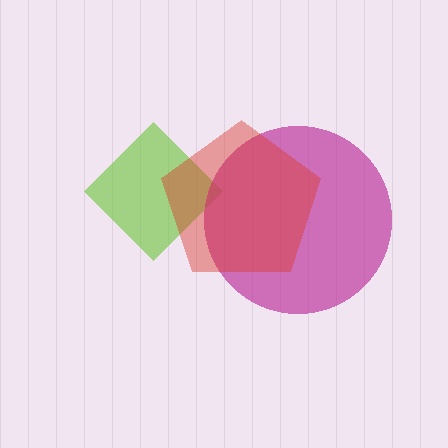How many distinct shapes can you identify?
There are 3 distinct shapes: a lime diamond, a magenta circle, a red pentagon.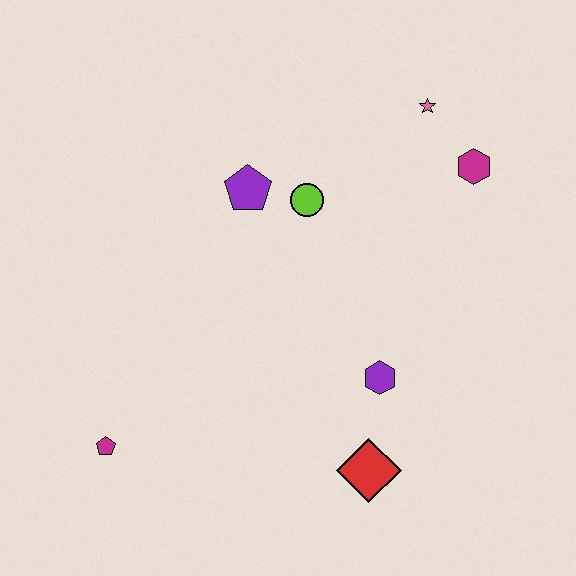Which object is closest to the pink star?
The magenta hexagon is closest to the pink star.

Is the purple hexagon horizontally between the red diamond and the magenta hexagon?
Yes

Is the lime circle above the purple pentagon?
No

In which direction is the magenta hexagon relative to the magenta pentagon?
The magenta hexagon is to the right of the magenta pentagon.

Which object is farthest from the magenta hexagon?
The magenta pentagon is farthest from the magenta hexagon.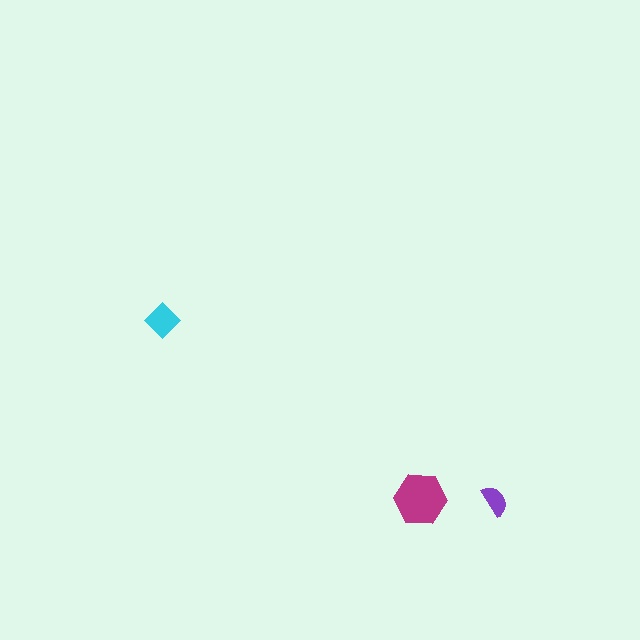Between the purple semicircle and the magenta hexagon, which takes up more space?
The magenta hexagon.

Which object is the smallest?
The purple semicircle.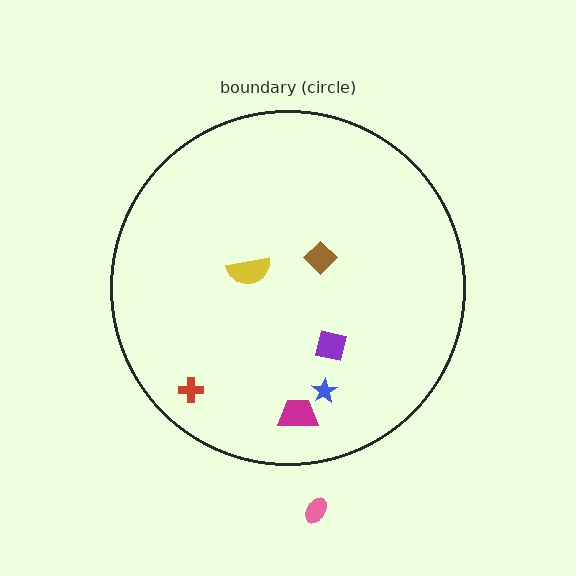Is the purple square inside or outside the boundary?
Inside.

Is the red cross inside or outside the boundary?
Inside.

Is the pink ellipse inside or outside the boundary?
Outside.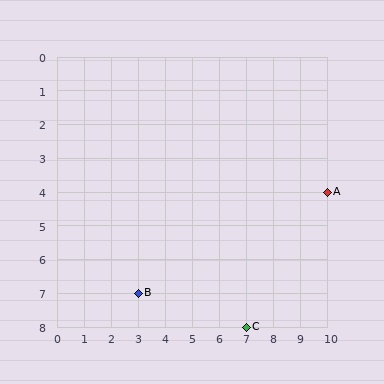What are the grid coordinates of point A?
Point A is at grid coordinates (10, 4).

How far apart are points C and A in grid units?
Points C and A are 3 columns and 4 rows apart (about 5.0 grid units diagonally).